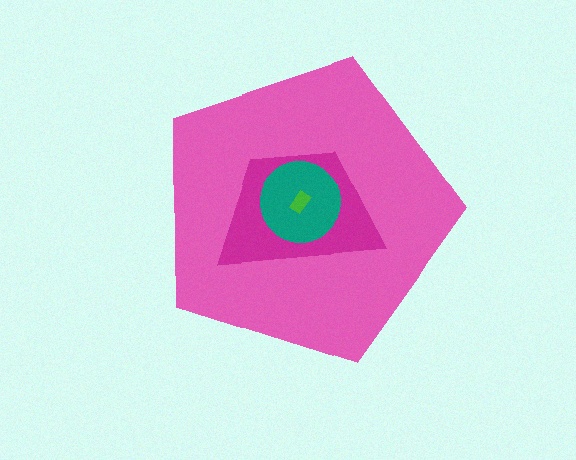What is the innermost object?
The green rectangle.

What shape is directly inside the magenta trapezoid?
The teal circle.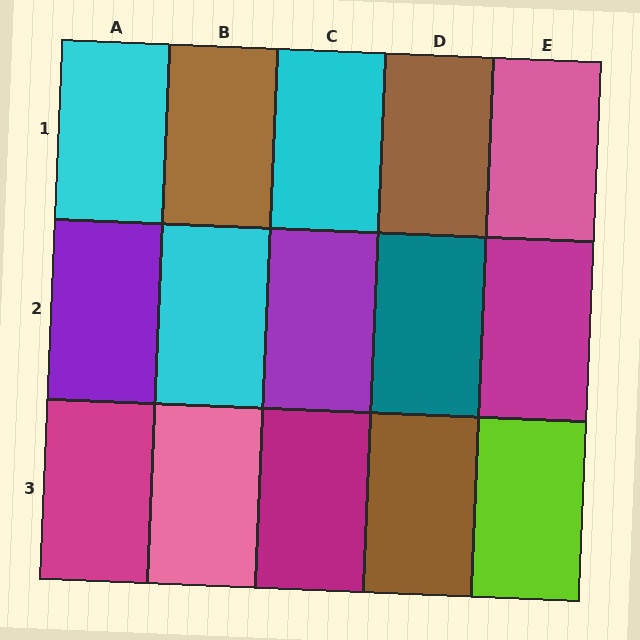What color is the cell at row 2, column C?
Purple.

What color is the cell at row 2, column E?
Magenta.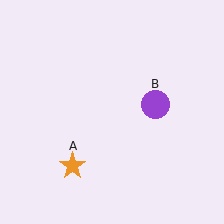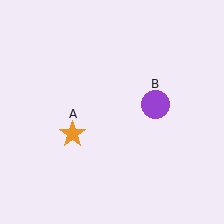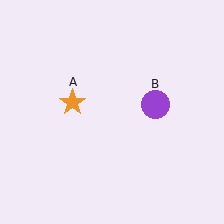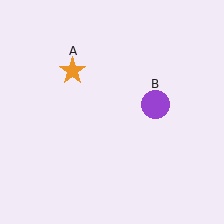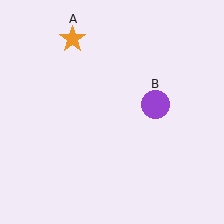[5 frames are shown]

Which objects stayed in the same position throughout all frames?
Purple circle (object B) remained stationary.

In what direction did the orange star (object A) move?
The orange star (object A) moved up.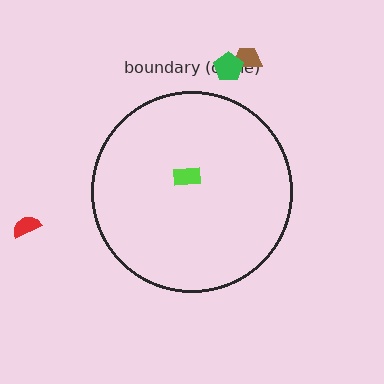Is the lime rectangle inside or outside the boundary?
Inside.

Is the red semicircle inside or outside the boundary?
Outside.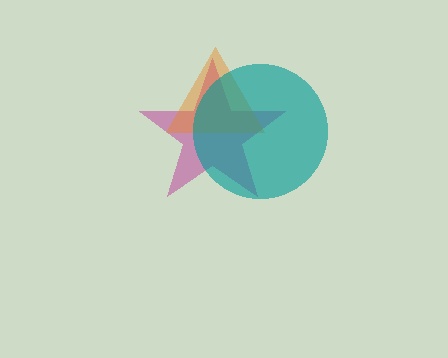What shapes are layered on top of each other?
The layered shapes are: a magenta star, an orange triangle, a teal circle.